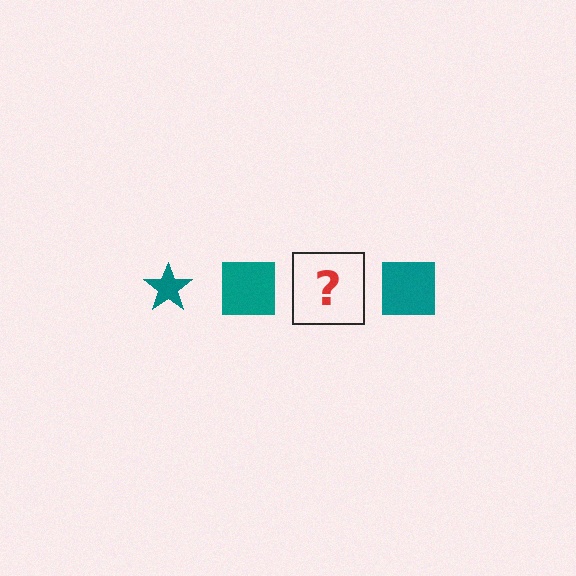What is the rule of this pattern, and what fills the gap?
The rule is that the pattern cycles through star, square shapes in teal. The gap should be filled with a teal star.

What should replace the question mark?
The question mark should be replaced with a teal star.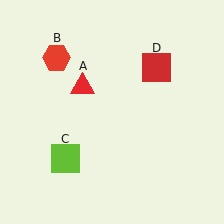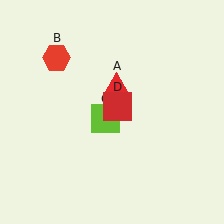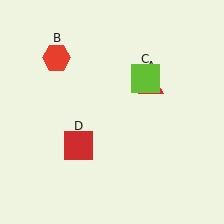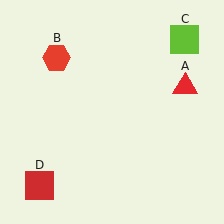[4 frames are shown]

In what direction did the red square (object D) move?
The red square (object D) moved down and to the left.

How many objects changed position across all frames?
3 objects changed position: red triangle (object A), lime square (object C), red square (object D).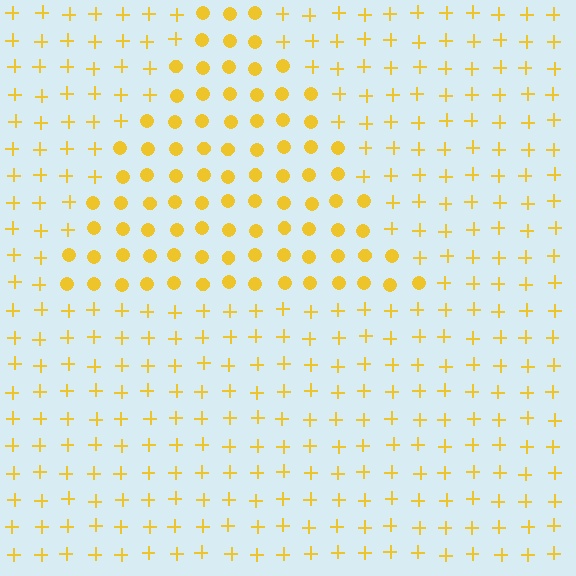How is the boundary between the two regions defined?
The boundary is defined by a change in element shape: circles inside vs. plus signs outside. All elements share the same color and spacing.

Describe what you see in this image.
The image is filled with small yellow elements arranged in a uniform grid. A triangle-shaped region contains circles, while the surrounding area contains plus signs. The boundary is defined purely by the change in element shape.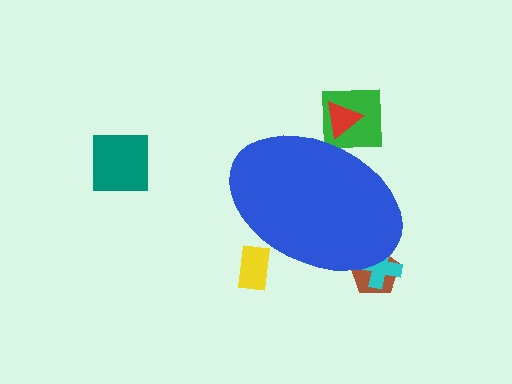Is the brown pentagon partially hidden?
Yes, the brown pentagon is partially hidden behind the blue ellipse.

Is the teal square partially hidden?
No, the teal square is fully visible.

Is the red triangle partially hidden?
Yes, the red triangle is partially hidden behind the blue ellipse.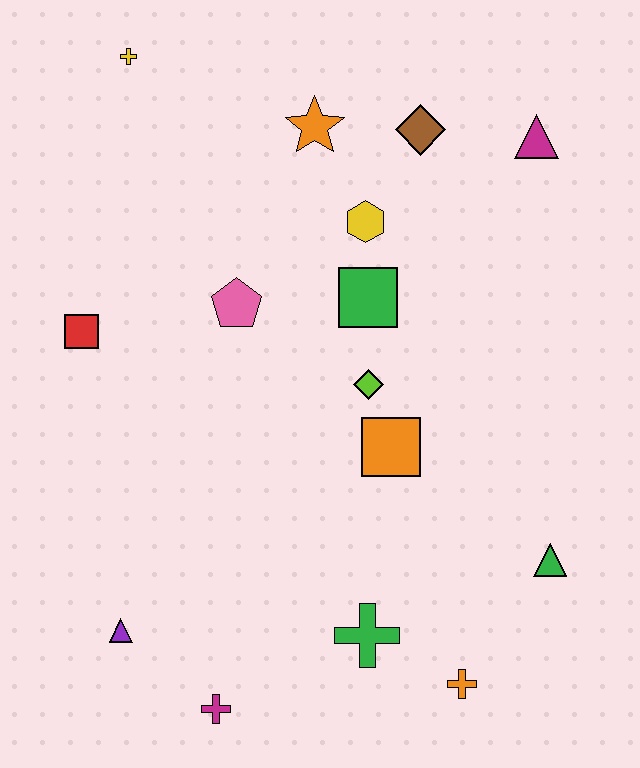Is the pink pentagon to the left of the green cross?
Yes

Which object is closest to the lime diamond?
The orange square is closest to the lime diamond.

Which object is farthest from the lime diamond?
The yellow cross is farthest from the lime diamond.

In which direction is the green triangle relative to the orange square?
The green triangle is to the right of the orange square.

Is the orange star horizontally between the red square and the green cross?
Yes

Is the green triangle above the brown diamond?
No